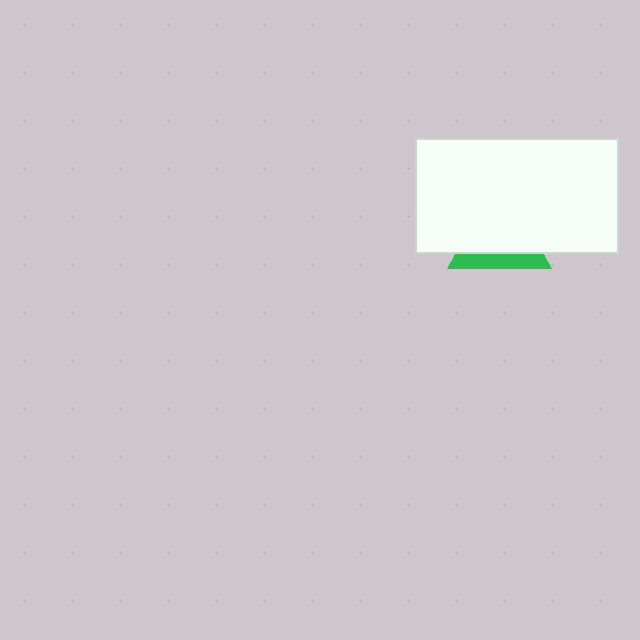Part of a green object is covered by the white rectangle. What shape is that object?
It is a triangle.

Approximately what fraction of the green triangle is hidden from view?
Roughly 69% of the green triangle is hidden behind the white rectangle.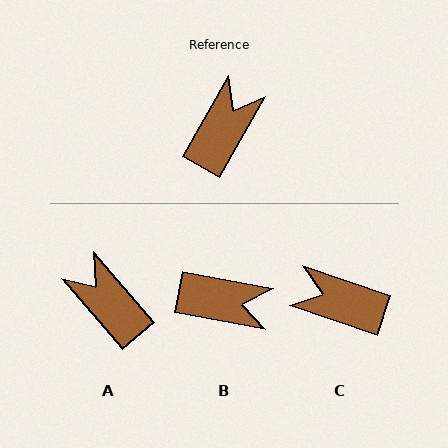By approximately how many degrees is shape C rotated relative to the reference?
Approximately 101 degrees counter-clockwise.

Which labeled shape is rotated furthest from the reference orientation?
C, about 101 degrees away.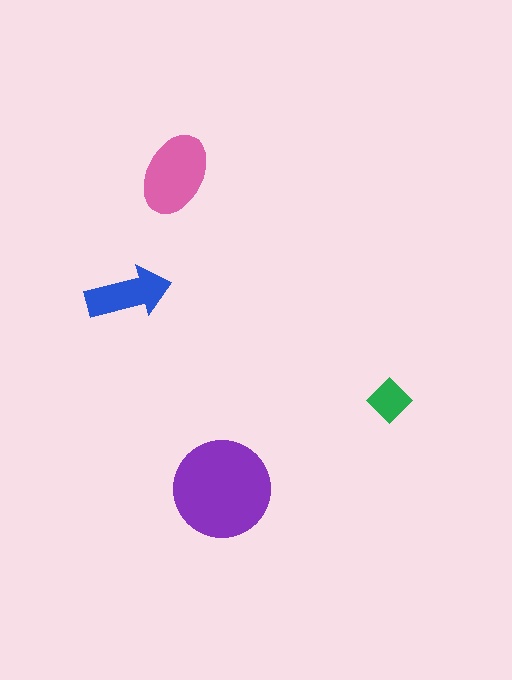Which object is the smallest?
The green diamond.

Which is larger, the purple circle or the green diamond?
The purple circle.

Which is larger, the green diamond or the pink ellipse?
The pink ellipse.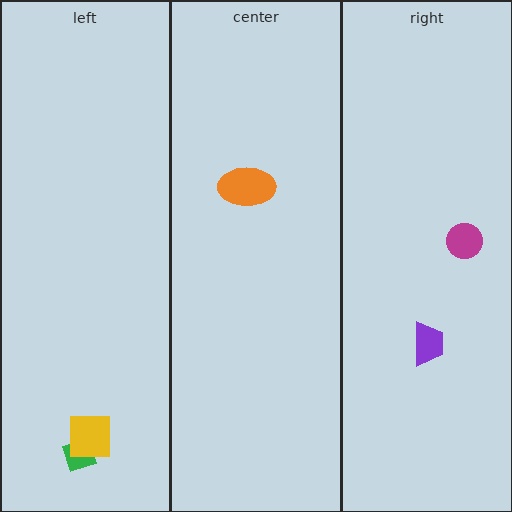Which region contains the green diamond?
The left region.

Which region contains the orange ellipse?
The center region.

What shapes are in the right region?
The purple trapezoid, the magenta circle.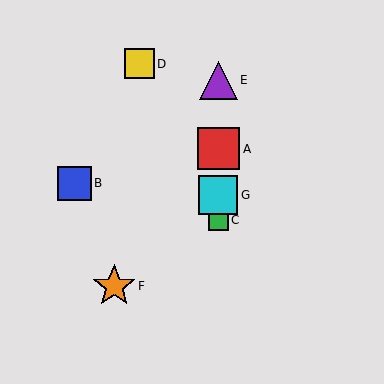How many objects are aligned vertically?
4 objects (A, C, E, G) are aligned vertically.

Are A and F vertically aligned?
No, A is at x≈218 and F is at x≈114.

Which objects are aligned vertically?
Objects A, C, E, G are aligned vertically.